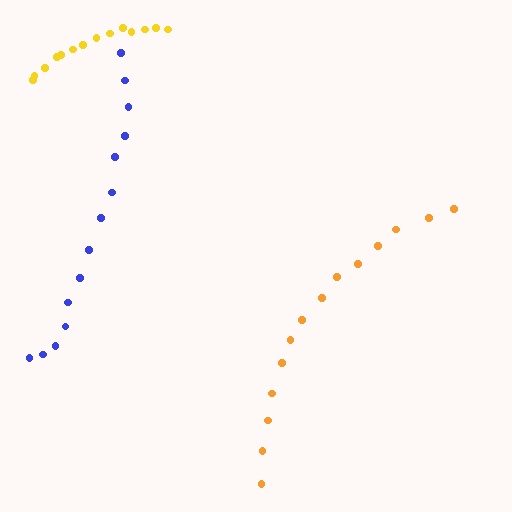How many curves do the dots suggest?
There are 3 distinct paths.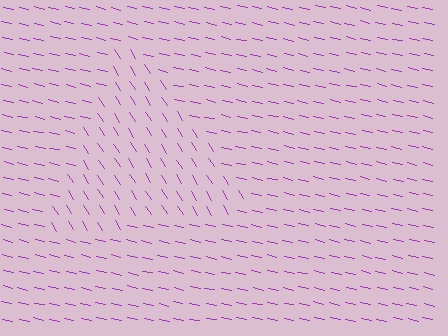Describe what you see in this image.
The image is filled with small purple line segments. A triangle region in the image has lines oriented differently from the surrounding lines, creating a visible texture boundary.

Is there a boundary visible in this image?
Yes, there is a texture boundary formed by a change in line orientation.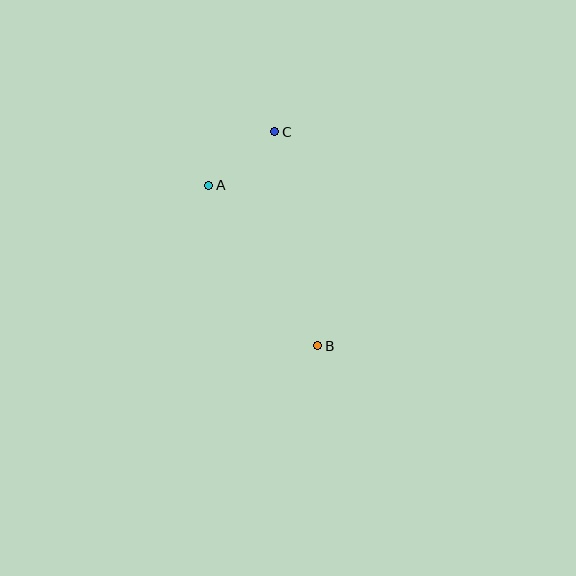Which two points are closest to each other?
Points A and C are closest to each other.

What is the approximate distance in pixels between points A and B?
The distance between A and B is approximately 194 pixels.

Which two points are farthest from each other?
Points B and C are farthest from each other.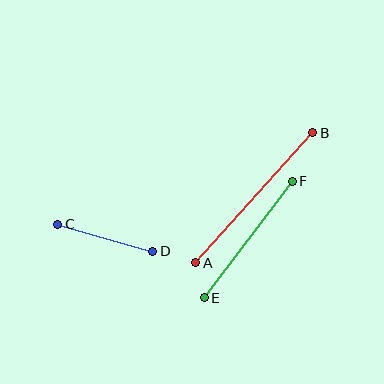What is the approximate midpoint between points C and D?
The midpoint is at approximately (105, 238) pixels.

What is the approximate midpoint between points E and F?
The midpoint is at approximately (248, 240) pixels.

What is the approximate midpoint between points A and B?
The midpoint is at approximately (254, 198) pixels.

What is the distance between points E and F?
The distance is approximately 146 pixels.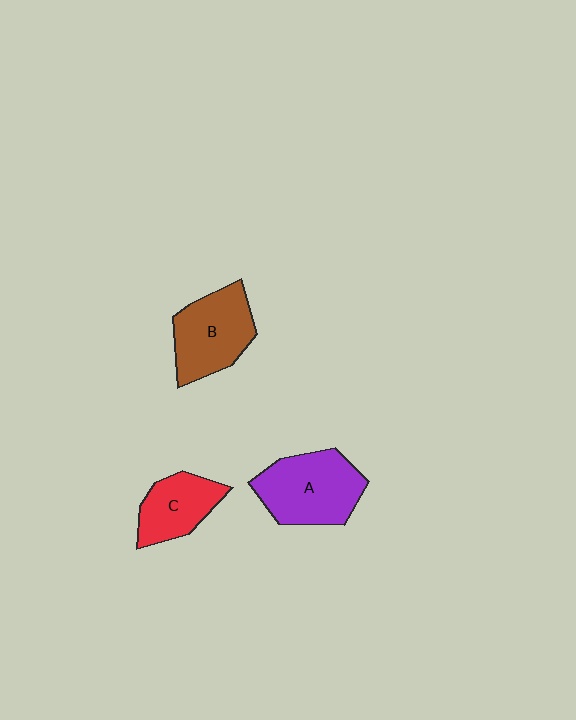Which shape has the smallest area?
Shape C (red).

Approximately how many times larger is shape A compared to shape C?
Approximately 1.5 times.